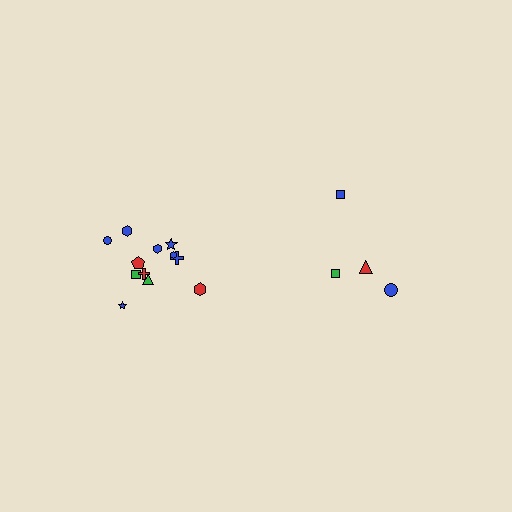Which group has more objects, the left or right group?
The left group.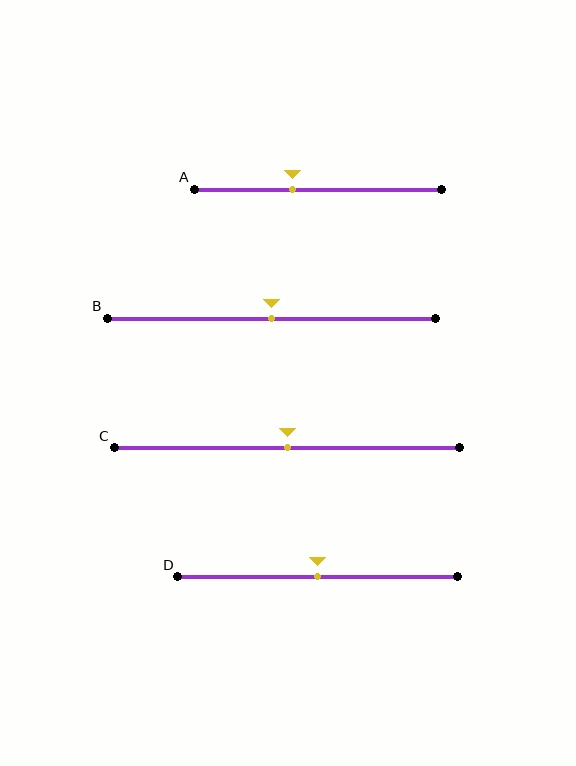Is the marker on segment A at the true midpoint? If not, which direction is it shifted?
No, the marker on segment A is shifted to the left by about 10% of the segment length.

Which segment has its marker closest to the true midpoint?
Segment B has its marker closest to the true midpoint.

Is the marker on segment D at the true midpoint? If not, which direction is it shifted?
Yes, the marker on segment D is at the true midpoint.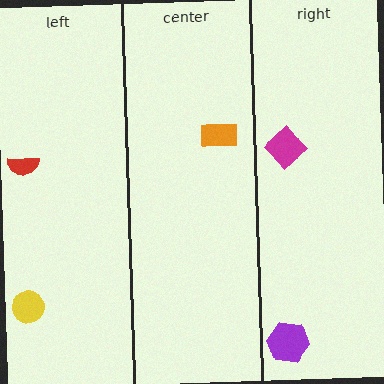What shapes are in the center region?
The orange rectangle.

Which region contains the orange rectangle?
The center region.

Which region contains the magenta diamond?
The right region.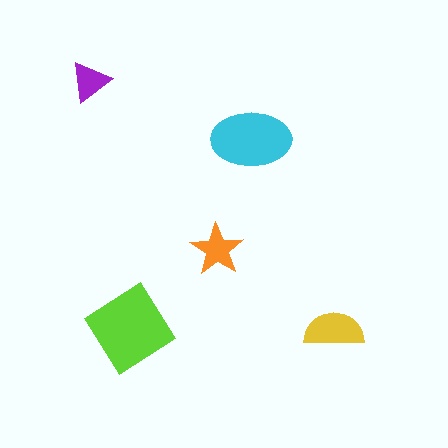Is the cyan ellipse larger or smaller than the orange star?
Larger.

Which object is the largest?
The lime diamond.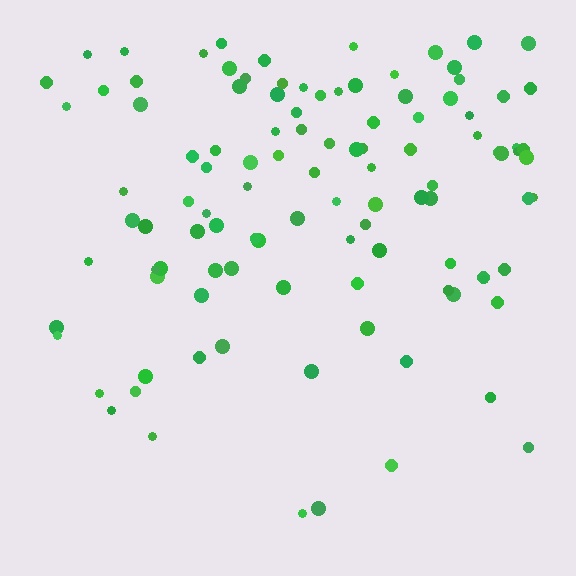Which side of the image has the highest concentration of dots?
The top.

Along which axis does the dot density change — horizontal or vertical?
Vertical.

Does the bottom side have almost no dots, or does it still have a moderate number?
Still a moderate number, just noticeably fewer than the top.